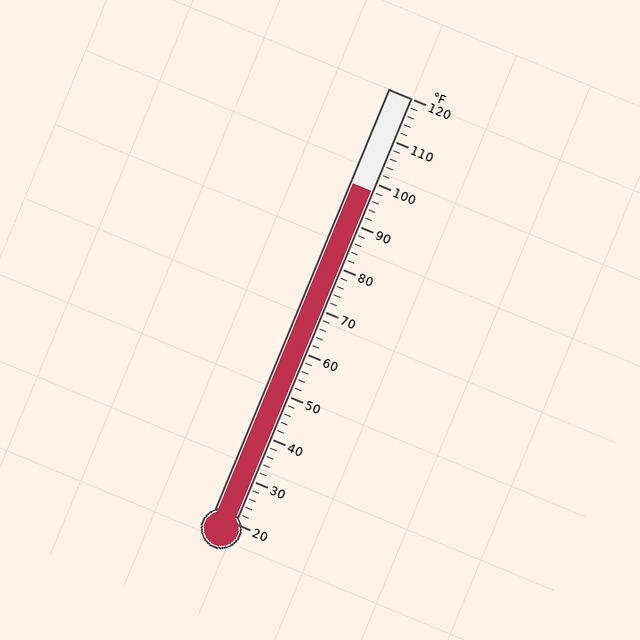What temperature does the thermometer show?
The thermometer shows approximately 98°F.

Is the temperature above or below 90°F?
The temperature is above 90°F.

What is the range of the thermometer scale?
The thermometer scale ranges from 20°F to 120°F.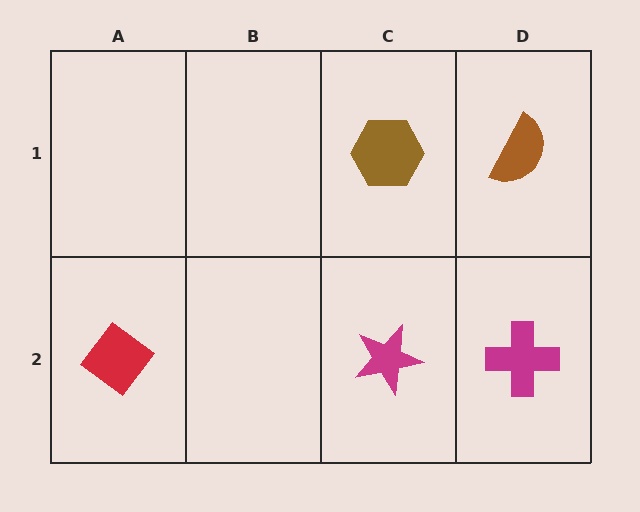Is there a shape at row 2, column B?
No, that cell is empty.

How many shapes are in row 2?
3 shapes.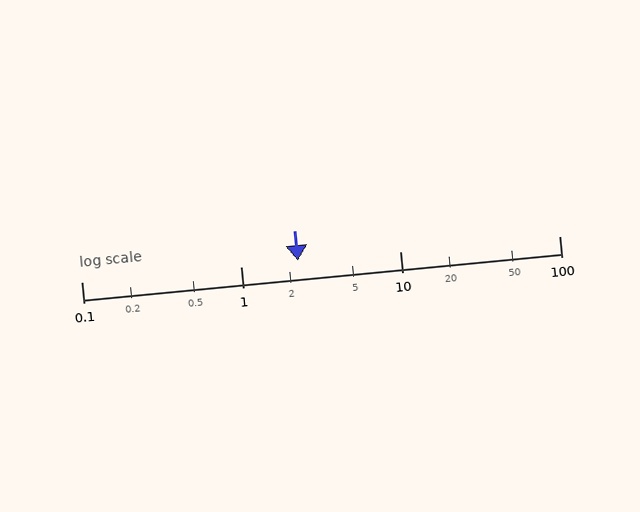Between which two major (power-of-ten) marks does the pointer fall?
The pointer is between 1 and 10.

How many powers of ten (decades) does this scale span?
The scale spans 3 decades, from 0.1 to 100.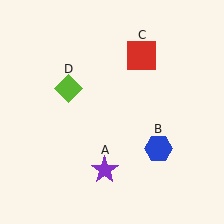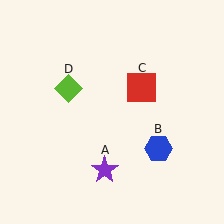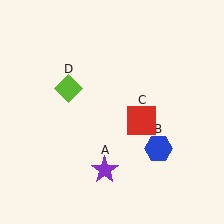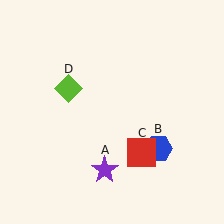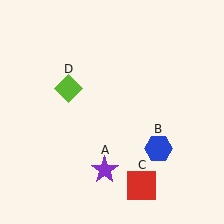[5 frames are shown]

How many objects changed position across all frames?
1 object changed position: red square (object C).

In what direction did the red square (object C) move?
The red square (object C) moved down.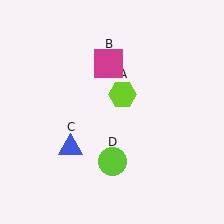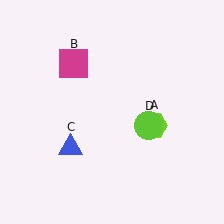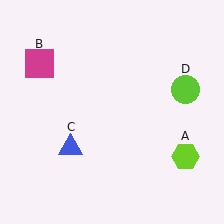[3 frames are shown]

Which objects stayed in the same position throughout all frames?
Blue triangle (object C) remained stationary.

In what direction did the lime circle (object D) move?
The lime circle (object D) moved up and to the right.